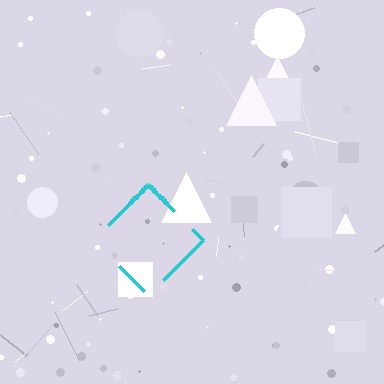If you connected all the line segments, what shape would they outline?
They would outline a diamond.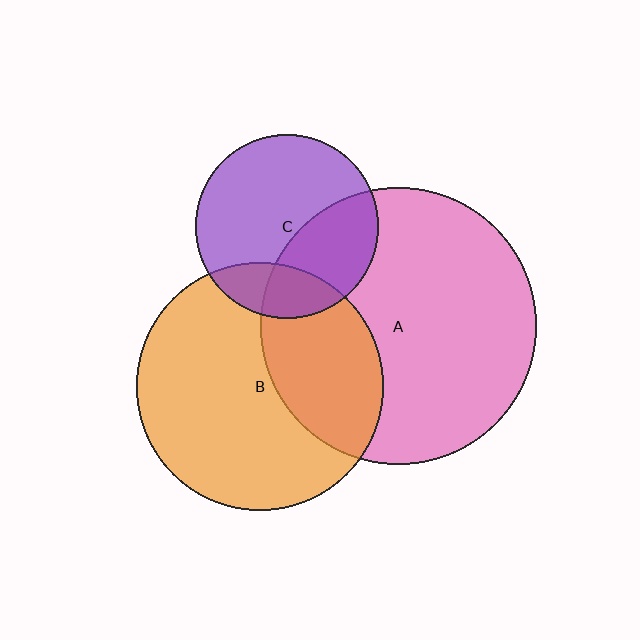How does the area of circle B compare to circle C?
Approximately 1.8 times.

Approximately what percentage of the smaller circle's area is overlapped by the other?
Approximately 20%.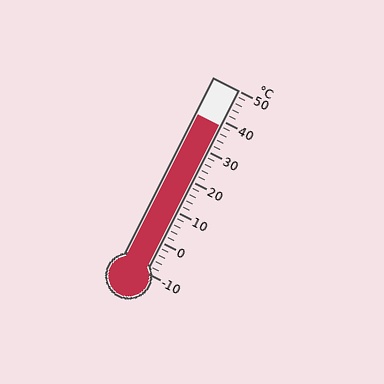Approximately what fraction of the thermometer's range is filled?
The thermometer is filled to approximately 80% of its range.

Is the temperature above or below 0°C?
The temperature is above 0°C.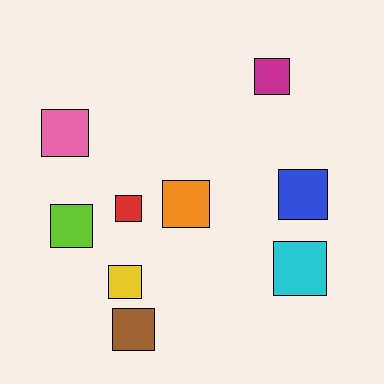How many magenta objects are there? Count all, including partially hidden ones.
There is 1 magenta object.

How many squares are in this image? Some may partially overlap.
There are 9 squares.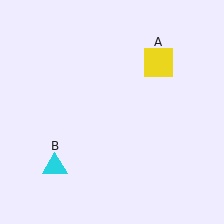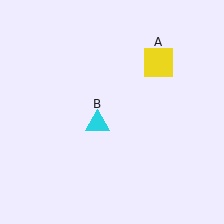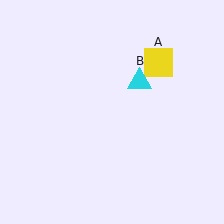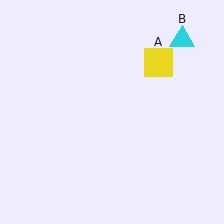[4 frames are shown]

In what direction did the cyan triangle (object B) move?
The cyan triangle (object B) moved up and to the right.